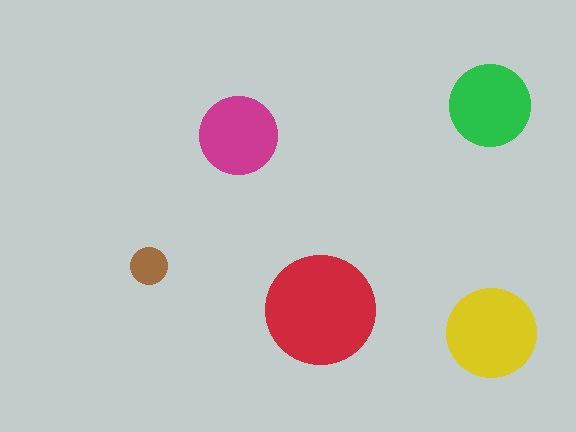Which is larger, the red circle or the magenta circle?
The red one.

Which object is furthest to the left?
The brown circle is leftmost.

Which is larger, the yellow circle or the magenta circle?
The yellow one.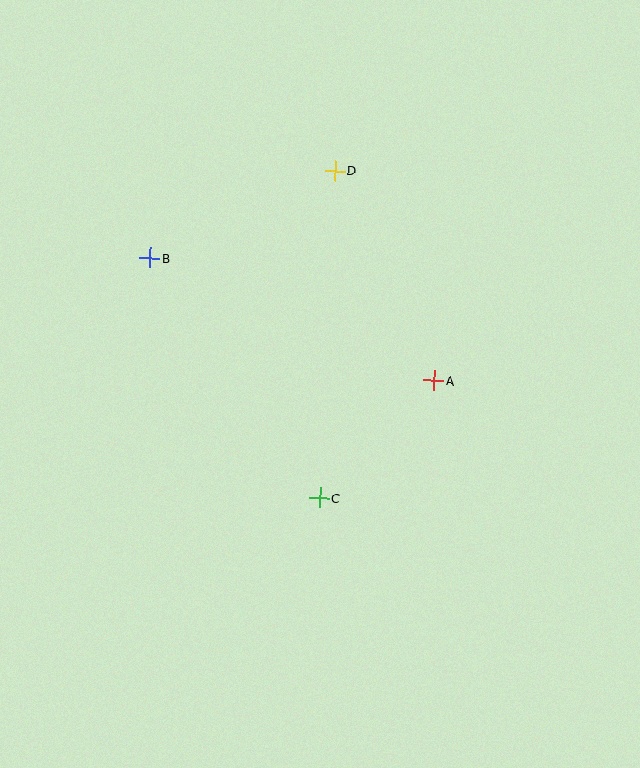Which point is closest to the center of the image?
Point C at (319, 498) is closest to the center.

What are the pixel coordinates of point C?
Point C is at (319, 498).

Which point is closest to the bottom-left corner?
Point C is closest to the bottom-left corner.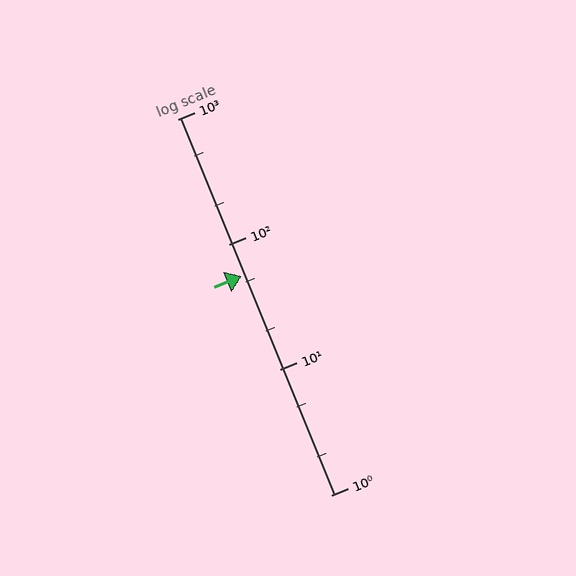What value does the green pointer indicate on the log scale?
The pointer indicates approximately 56.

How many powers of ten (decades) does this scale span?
The scale spans 3 decades, from 1 to 1000.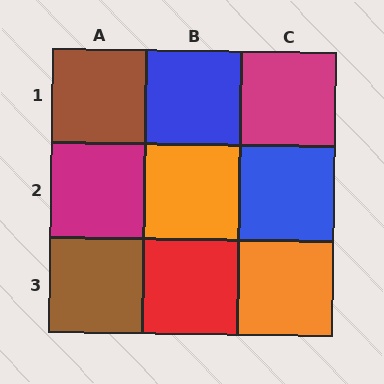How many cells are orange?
2 cells are orange.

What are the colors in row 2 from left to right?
Magenta, orange, blue.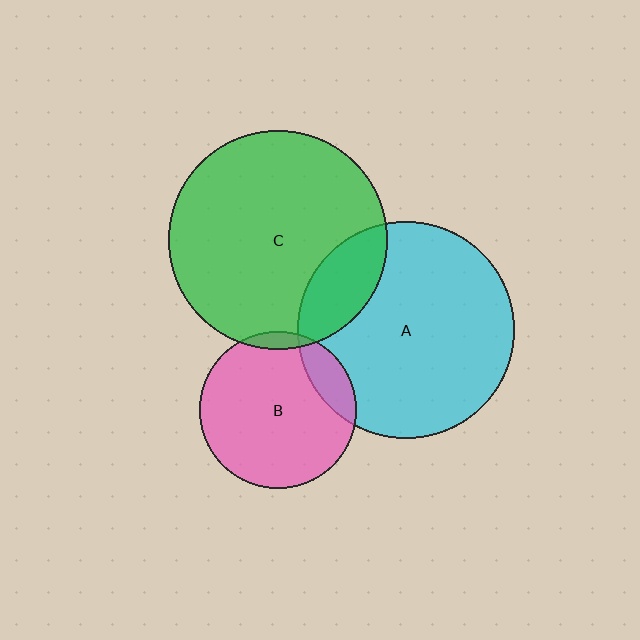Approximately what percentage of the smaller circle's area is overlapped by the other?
Approximately 15%.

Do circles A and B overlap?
Yes.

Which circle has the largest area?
Circle C (green).